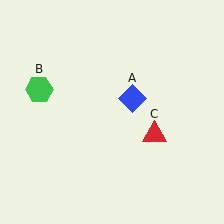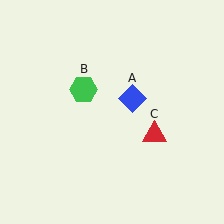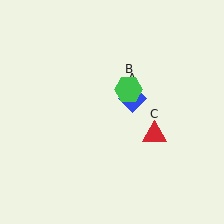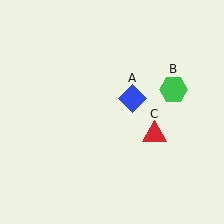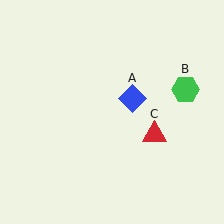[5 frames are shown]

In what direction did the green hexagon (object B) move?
The green hexagon (object B) moved right.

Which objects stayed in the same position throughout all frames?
Blue diamond (object A) and red triangle (object C) remained stationary.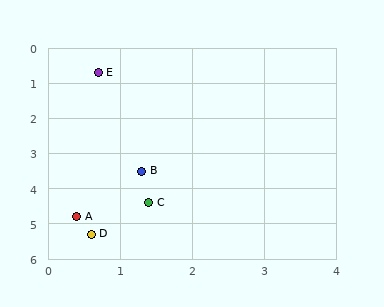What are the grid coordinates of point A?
Point A is at approximately (0.4, 4.8).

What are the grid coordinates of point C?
Point C is at approximately (1.4, 4.4).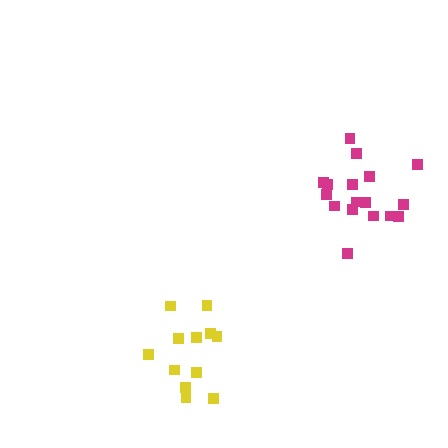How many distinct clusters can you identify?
There are 2 distinct clusters.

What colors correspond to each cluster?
The clusters are colored: magenta, yellow.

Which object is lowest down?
The yellow cluster is bottommost.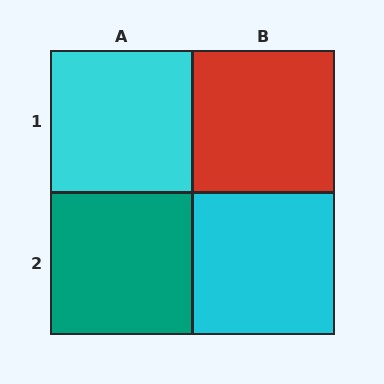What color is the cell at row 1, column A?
Cyan.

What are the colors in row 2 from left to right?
Teal, cyan.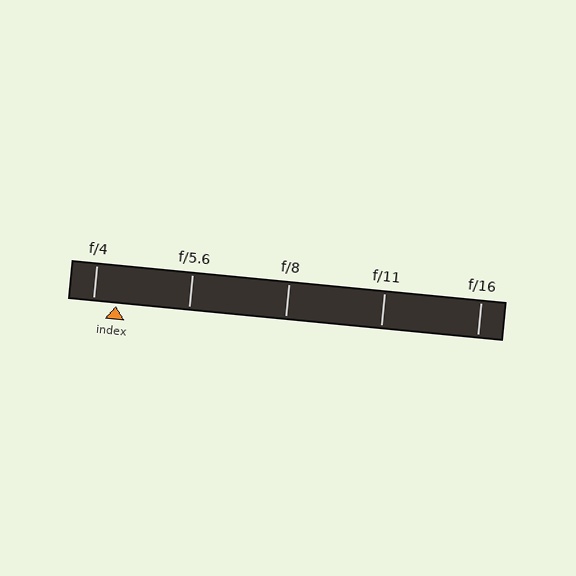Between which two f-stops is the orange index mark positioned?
The index mark is between f/4 and f/5.6.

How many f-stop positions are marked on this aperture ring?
There are 5 f-stop positions marked.